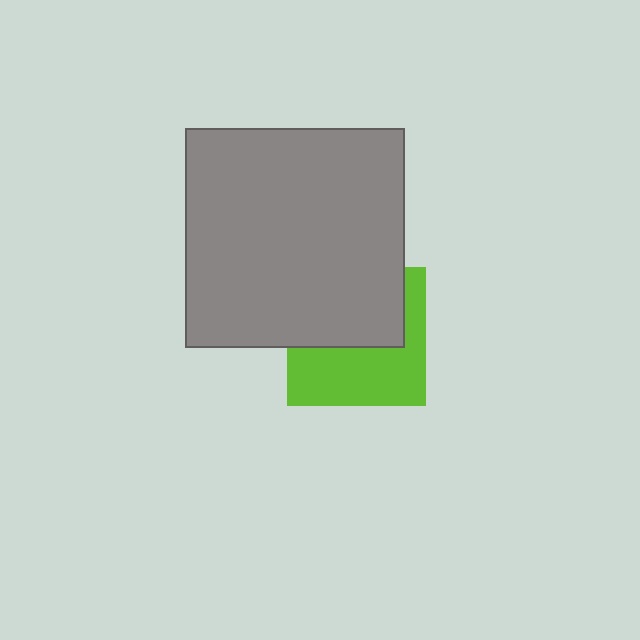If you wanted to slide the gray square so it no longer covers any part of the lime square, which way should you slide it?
Slide it up — that is the most direct way to separate the two shapes.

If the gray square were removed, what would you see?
You would see the complete lime square.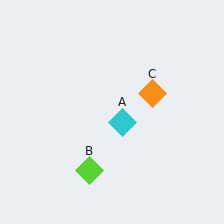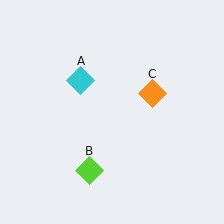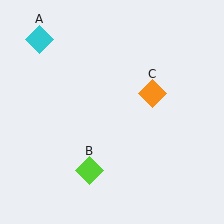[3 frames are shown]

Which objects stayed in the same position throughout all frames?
Lime diamond (object B) and orange diamond (object C) remained stationary.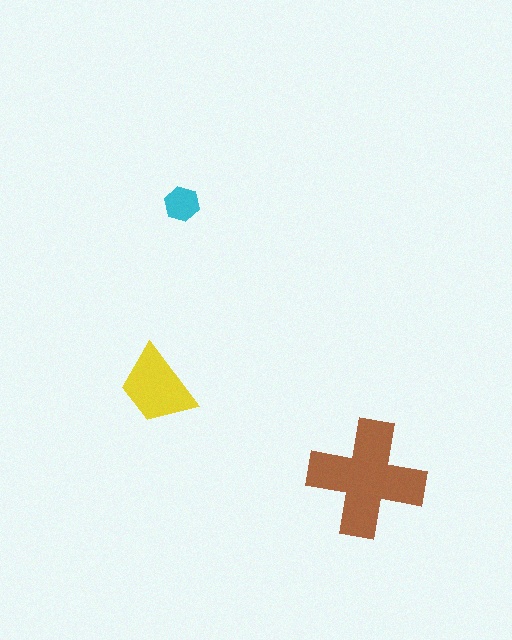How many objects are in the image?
There are 3 objects in the image.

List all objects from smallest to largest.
The cyan hexagon, the yellow trapezoid, the brown cross.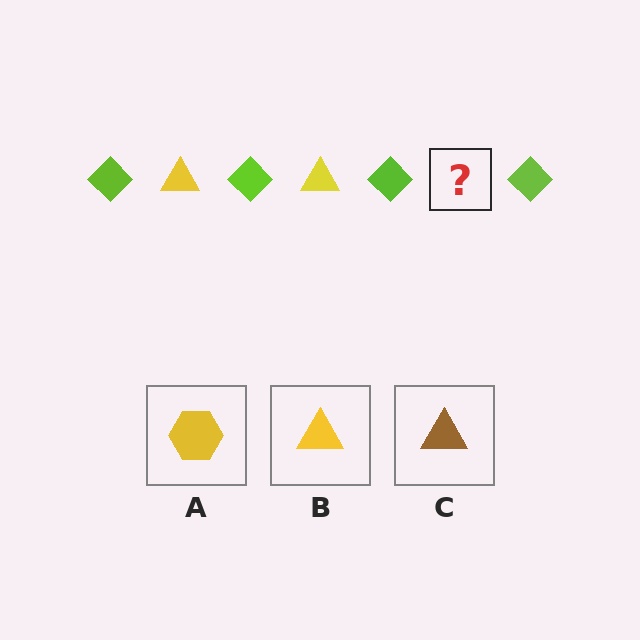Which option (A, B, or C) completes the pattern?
B.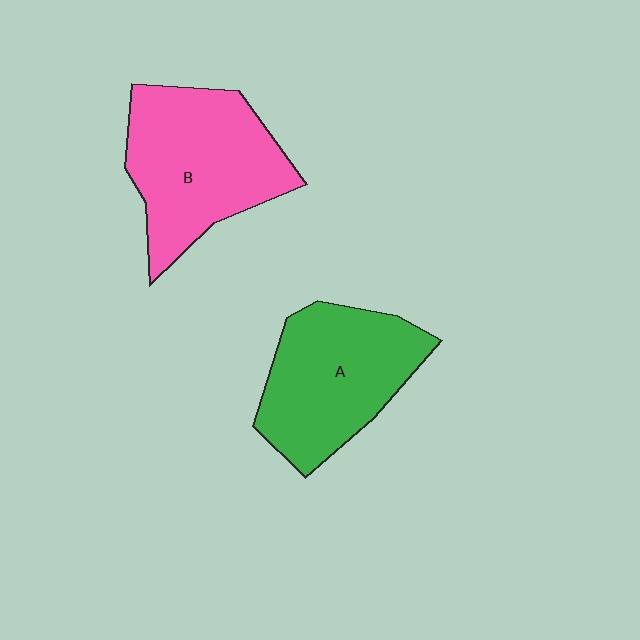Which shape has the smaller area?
Shape A (green).